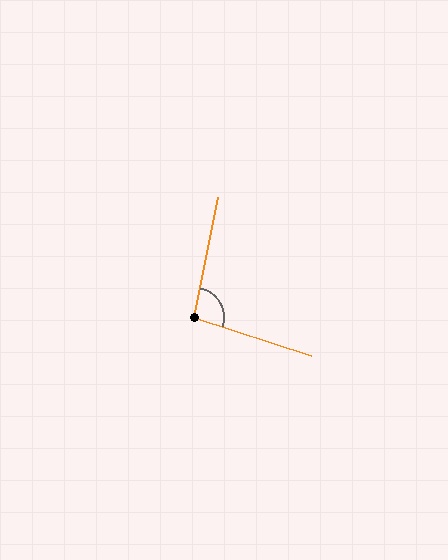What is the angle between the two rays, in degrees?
Approximately 97 degrees.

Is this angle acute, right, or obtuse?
It is obtuse.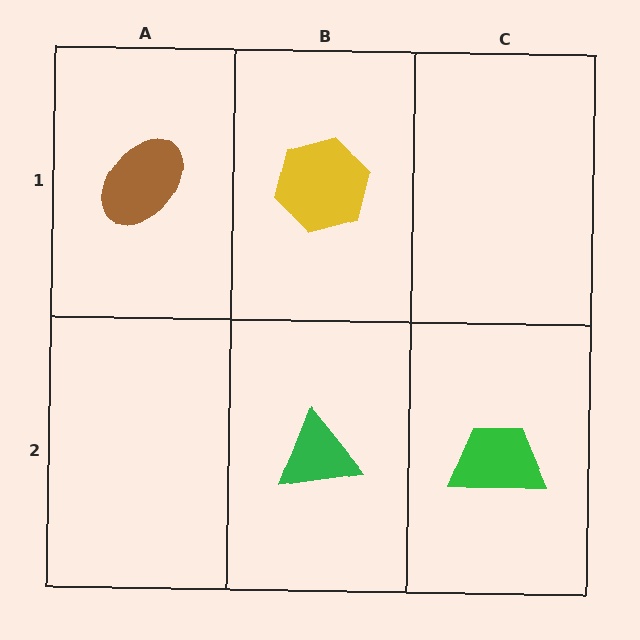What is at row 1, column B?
A yellow hexagon.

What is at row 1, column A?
A brown ellipse.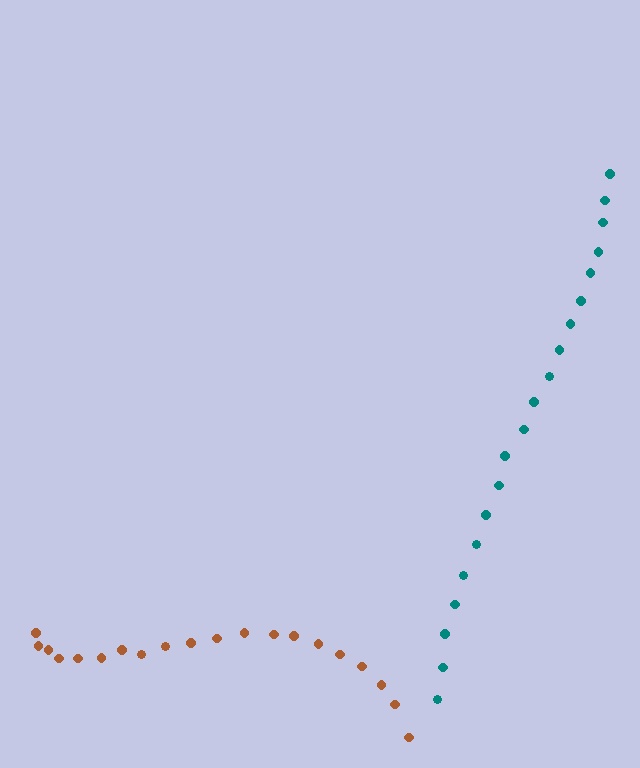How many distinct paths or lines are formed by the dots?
There are 2 distinct paths.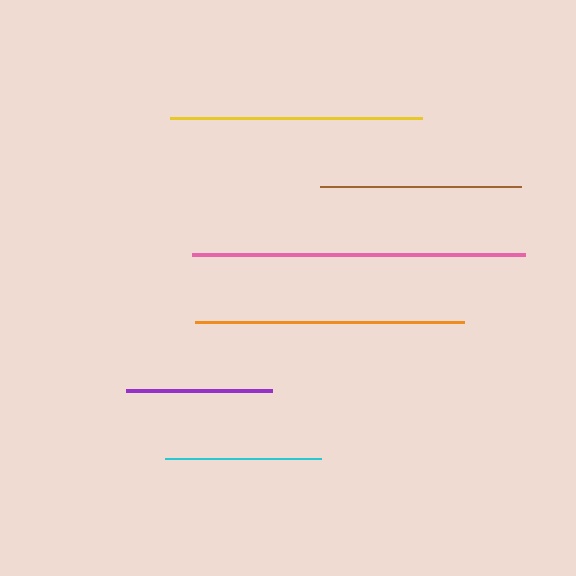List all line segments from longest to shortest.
From longest to shortest: pink, orange, yellow, brown, cyan, purple.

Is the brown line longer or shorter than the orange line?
The orange line is longer than the brown line.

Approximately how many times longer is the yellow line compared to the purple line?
The yellow line is approximately 1.7 times the length of the purple line.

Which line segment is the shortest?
The purple line is the shortest at approximately 146 pixels.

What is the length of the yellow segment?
The yellow segment is approximately 252 pixels long.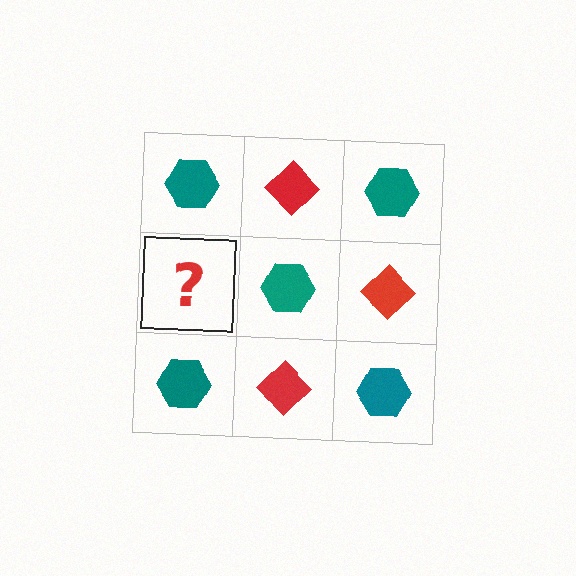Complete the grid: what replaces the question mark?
The question mark should be replaced with a red diamond.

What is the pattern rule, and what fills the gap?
The rule is that it alternates teal hexagon and red diamond in a checkerboard pattern. The gap should be filled with a red diamond.